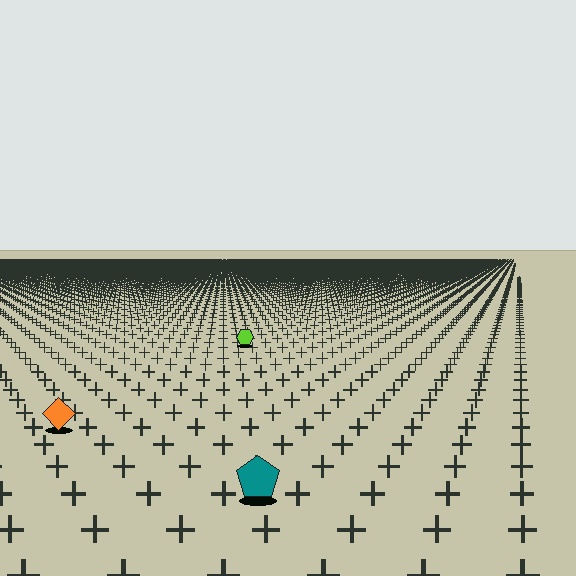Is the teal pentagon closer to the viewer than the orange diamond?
Yes. The teal pentagon is closer — you can tell from the texture gradient: the ground texture is coarser near it.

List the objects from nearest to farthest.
From nearest to farthest: the teal pentagon, the orange diamond, the lime hexagon.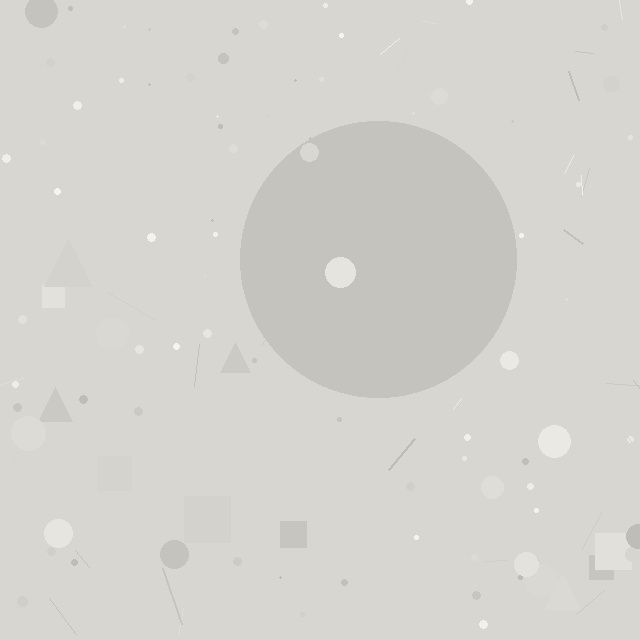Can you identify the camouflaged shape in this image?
The camouflaged shape is a circle.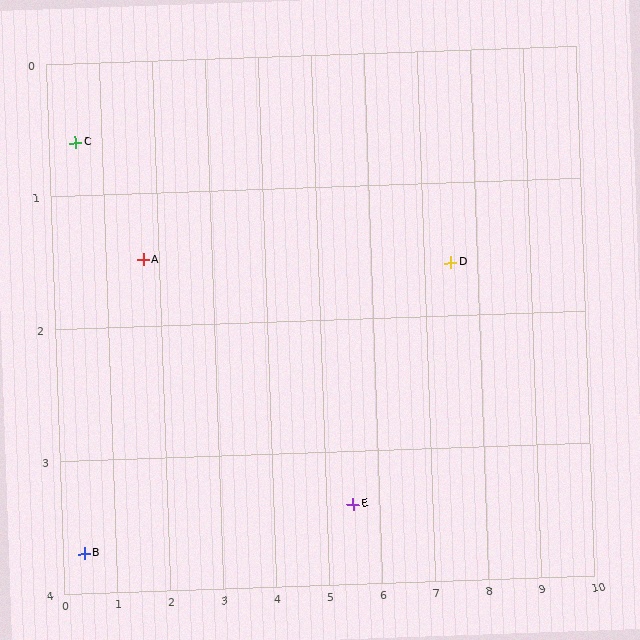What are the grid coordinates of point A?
Point A is at approximately (1.7, 1.5).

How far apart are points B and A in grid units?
Points B and A are about 2.6 grid units apart.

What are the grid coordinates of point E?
Point E is at approximately (5.5, 3.4).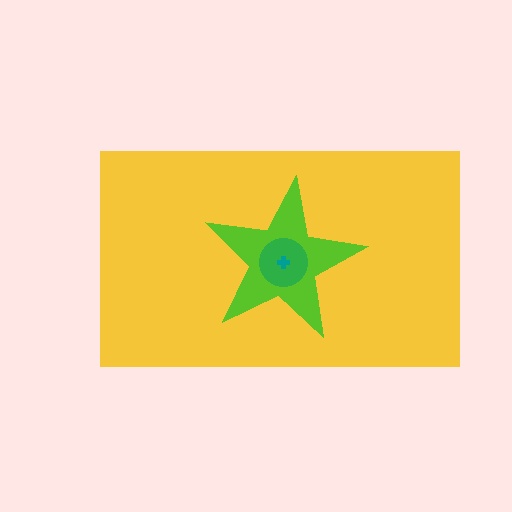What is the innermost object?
The teal cross.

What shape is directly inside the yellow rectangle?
The lime star.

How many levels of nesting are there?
4.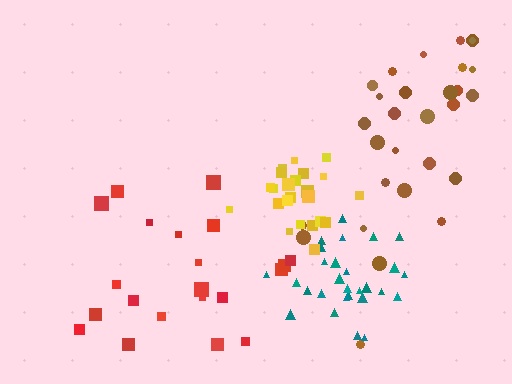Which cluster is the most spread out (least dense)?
Red.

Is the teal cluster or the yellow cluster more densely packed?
Yellow.